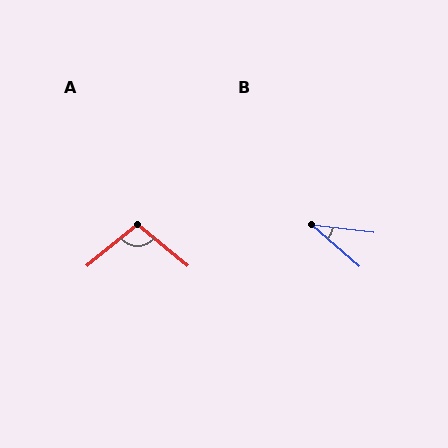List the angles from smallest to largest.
B (35°), A (101°).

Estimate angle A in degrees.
Approximately 101 degrees.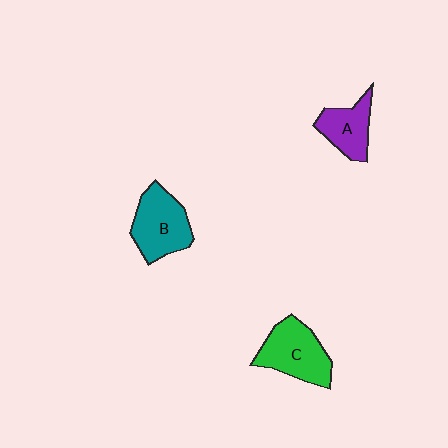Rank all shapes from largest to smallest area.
From largest to smallest: C (green), B (teal), A (purple).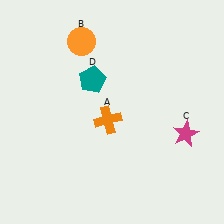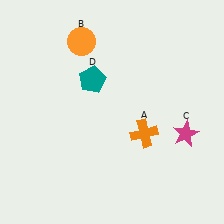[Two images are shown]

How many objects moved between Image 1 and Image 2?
1 object moved between the two images.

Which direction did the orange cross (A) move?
The orange cross (A) moved right.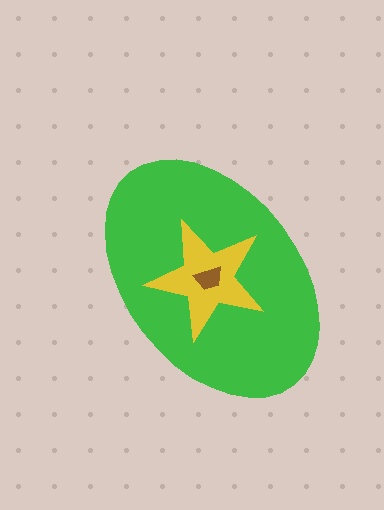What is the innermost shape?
The brown trapezoid.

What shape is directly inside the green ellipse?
The yellow star.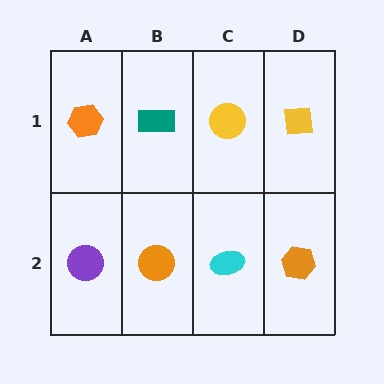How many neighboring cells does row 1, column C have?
3.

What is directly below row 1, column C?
A cyan ellipse.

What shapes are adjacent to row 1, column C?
A cyan ellipse (row 2, column C), a teal rectangle (row 1, column B), a yellow square (row 1, column D).